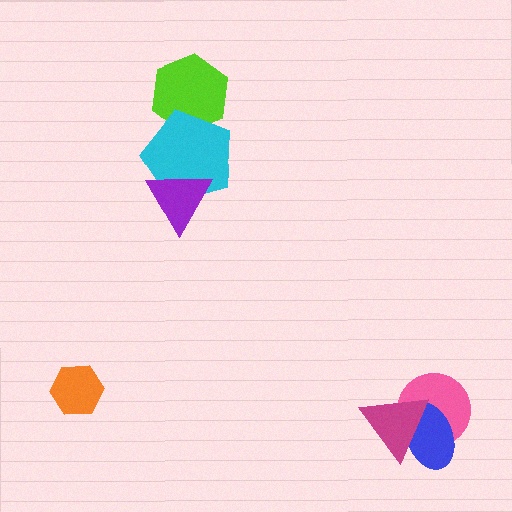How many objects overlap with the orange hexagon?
0 objects overlap with the orange hexagon.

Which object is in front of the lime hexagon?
The cyan pentagon is in front of the lime hexagon.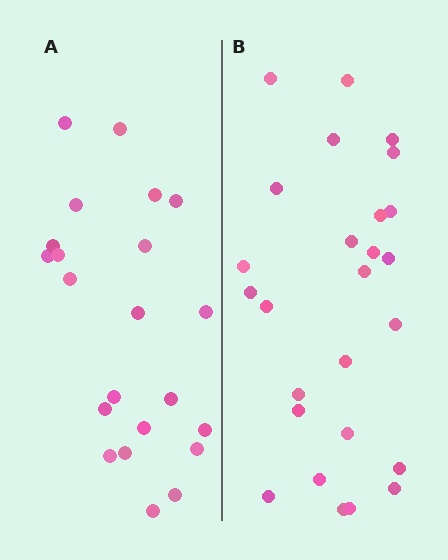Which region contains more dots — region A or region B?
Region B (the right region) has more dots.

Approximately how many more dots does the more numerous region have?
Region B has about 4 more dots than region A.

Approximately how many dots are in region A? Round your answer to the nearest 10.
About 20 dots. (The exact count is 22, which rounds to 20.)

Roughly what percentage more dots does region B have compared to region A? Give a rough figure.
About 20% more.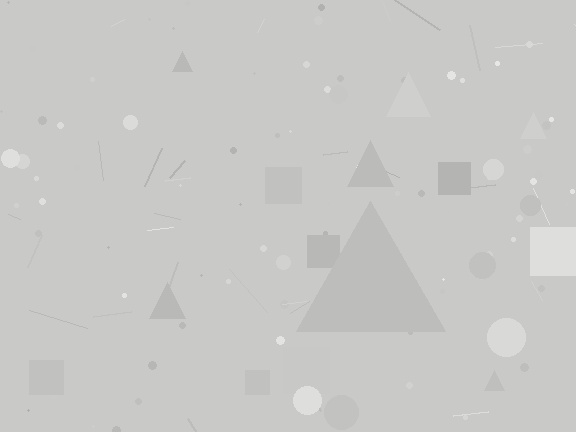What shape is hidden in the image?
A triangle is hidden in the image.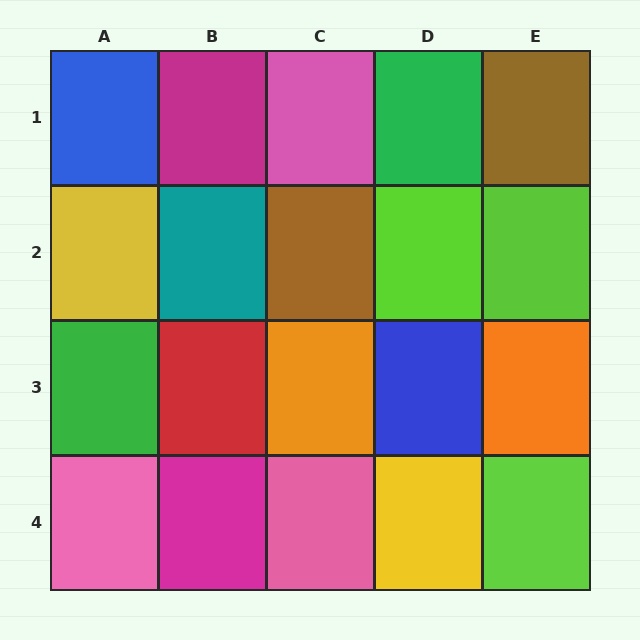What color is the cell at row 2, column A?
Yellow.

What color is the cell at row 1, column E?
Brown.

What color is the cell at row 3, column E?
Orange.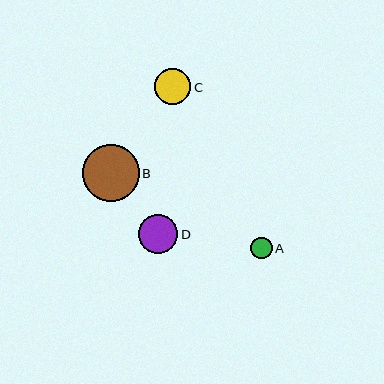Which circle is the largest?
Circle B is the largest with a size of approximately 57 pixels.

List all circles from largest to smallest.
From largest to smallest: B, D, C, A.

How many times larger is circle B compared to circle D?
Circle B is approximately 1.5 times the size of circle D.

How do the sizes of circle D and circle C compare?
Circle D and circle C are approximately the same size.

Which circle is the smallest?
Circle A is the smallest with a size of approximately 22 pixels.